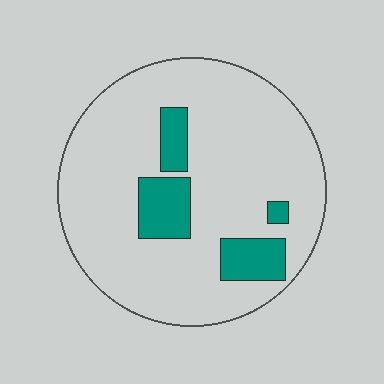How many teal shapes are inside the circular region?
4.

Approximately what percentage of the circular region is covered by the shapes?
Approximately 15%.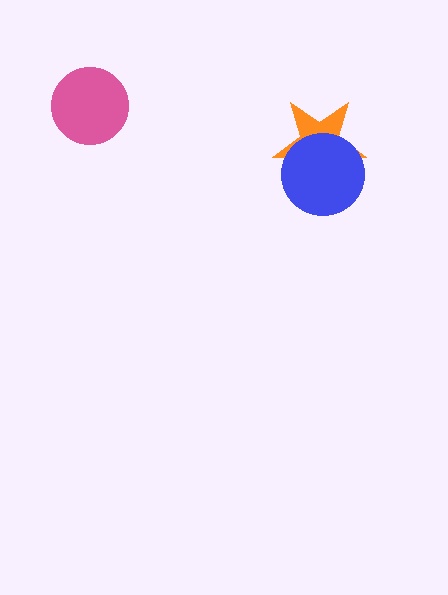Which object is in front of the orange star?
The blue circle is in front of the orange star.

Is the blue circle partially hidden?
No, no other shape covers it.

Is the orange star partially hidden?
Yes, it is partially covered by another shape.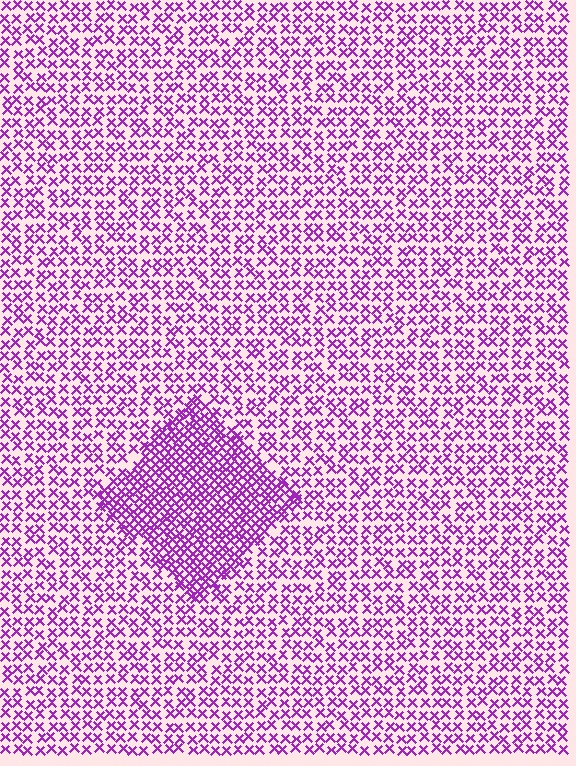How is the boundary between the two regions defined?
The boundary is defined by a change in element density (approximately 1.9x ratio). All elements are the same color, size, and shape.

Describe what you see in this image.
The image contains small purple elements arranged at two different densities. A diamond-shaped region is visible where the elements are more densely packed than the surrounding area.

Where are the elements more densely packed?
The elements are more densely packed inside the diamond boundary.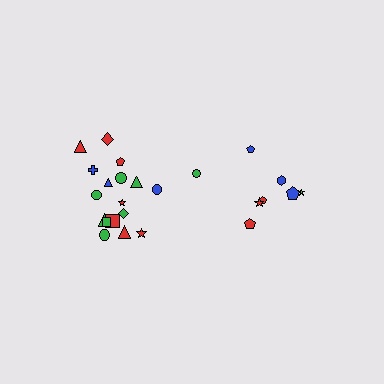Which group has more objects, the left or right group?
The left group.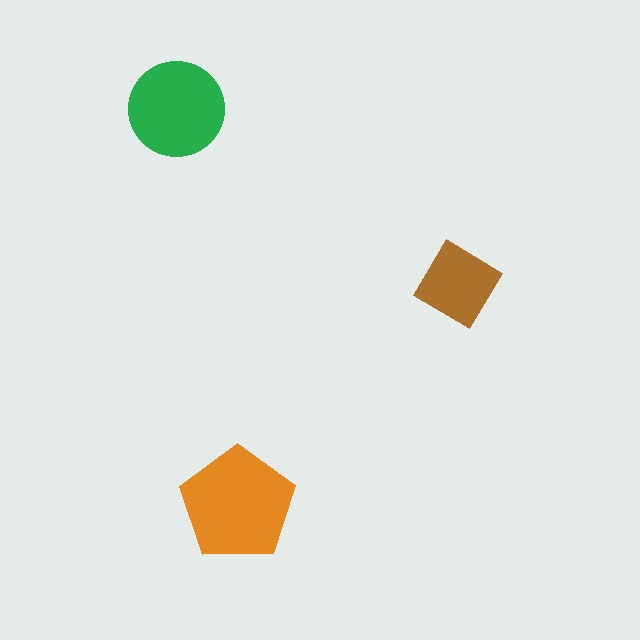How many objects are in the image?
There are 3 objects in the image.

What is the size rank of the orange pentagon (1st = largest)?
1st.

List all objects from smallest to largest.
The brown diamond, the green circle, the orange pentagon.